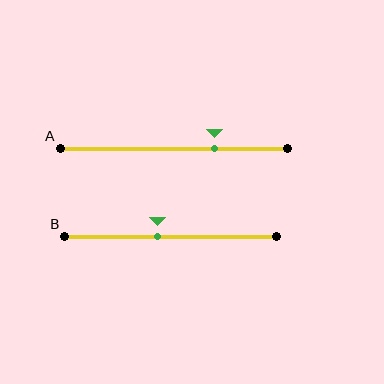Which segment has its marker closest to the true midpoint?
Segment B has its marker closest to the true midpoint.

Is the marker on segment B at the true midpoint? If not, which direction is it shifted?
No, the marker on segment B is shifted to the left by about 6% of the segment length.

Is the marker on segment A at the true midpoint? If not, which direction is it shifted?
No, the marker on segment A is shifted to the right by about 18% of the segment length.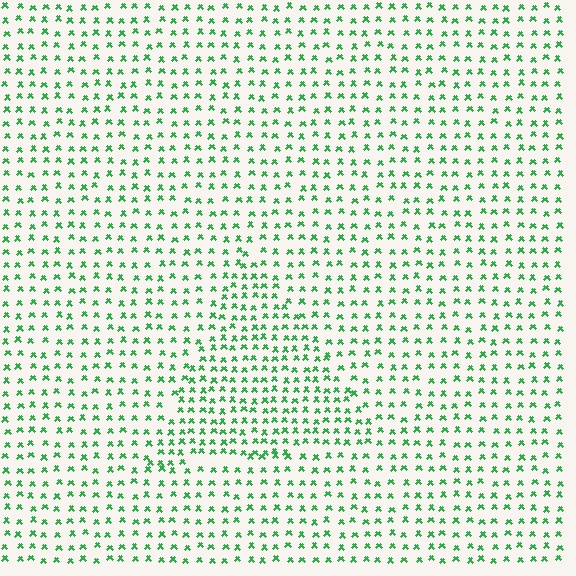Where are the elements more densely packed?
The elements are more densely packed inside the triangle boundary.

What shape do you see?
I see a triangle.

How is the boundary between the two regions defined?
The boundary is defined by a change in element density (approximately 1.5x ratio). All elements are the same color, size, and shape.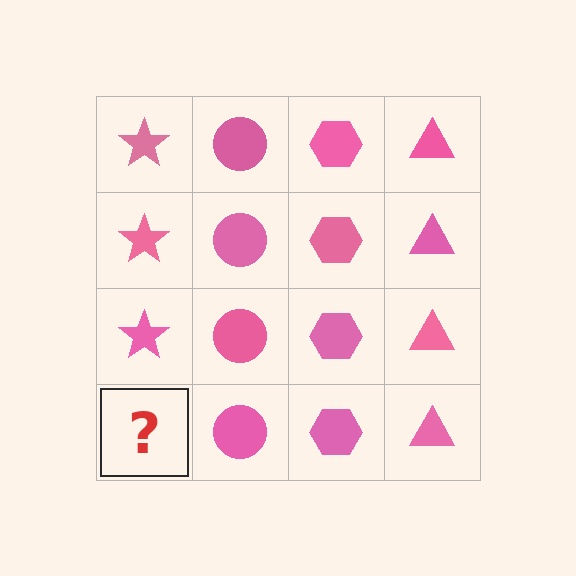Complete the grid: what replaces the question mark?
The question mark should be replaced with a pink star.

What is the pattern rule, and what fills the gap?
The rule is that each column has a consistent shape. The gap should be filled with a pink star.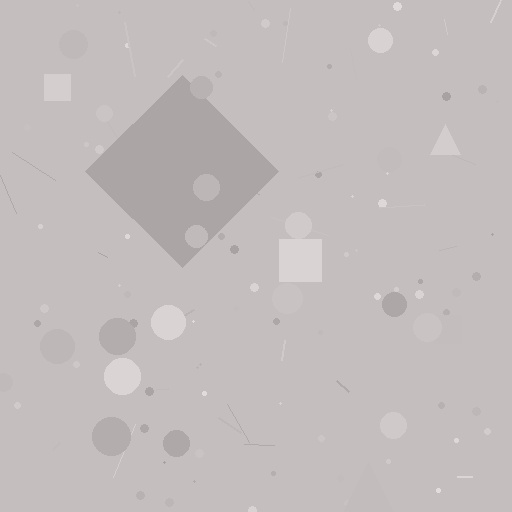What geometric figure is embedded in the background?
A diamond is embedded in the background.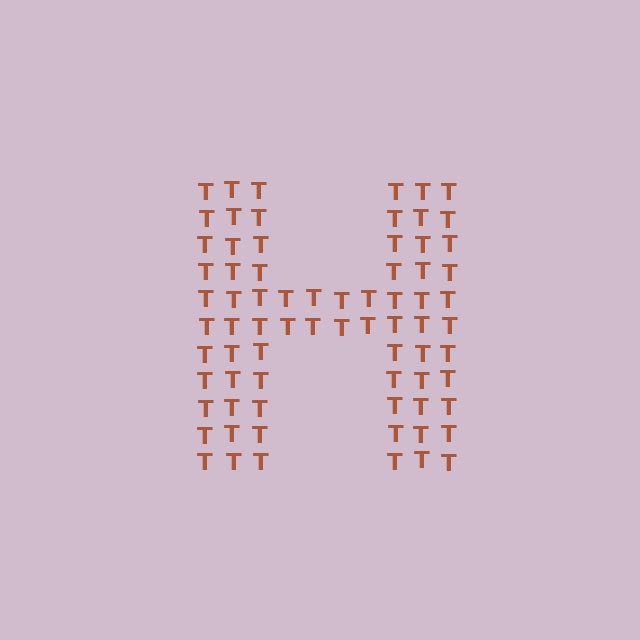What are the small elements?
The small elements are letter T's.